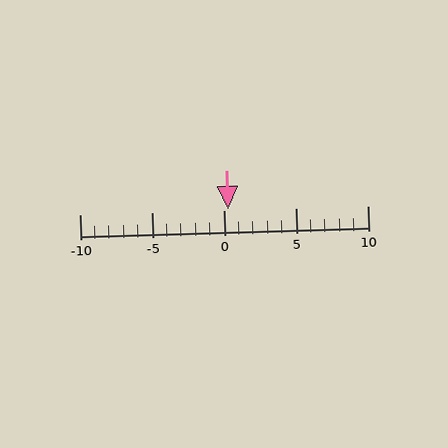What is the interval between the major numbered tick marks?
The major tick marks are spaced 5 units apart.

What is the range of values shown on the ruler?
The ruler shows values from -10 to 10.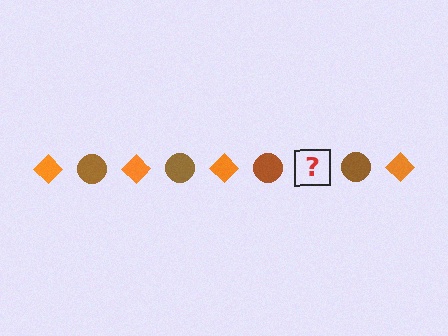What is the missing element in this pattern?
The missing element is an orange diamond.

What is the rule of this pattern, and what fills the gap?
The rule is that the pattern alternates between orange diamond and brown circle. The gap should be filled with an orange diamond.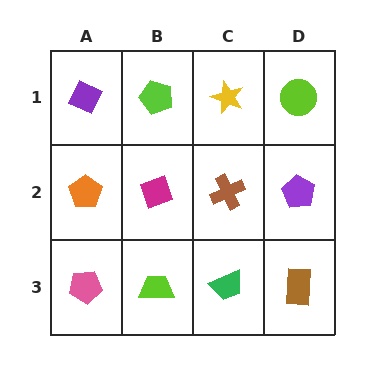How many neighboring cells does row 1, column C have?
3.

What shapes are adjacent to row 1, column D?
A purple pentagon (row 2, column D), a yellow star (row 1, column C).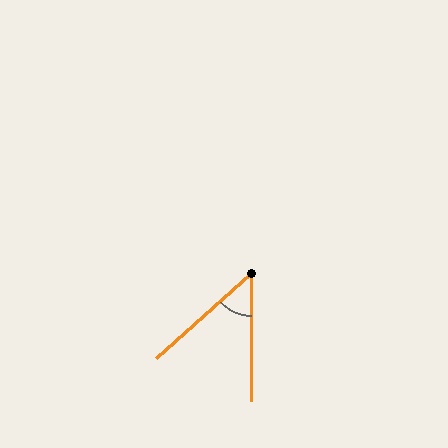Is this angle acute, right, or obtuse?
It is acute.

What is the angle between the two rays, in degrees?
Approximately 48 degrees.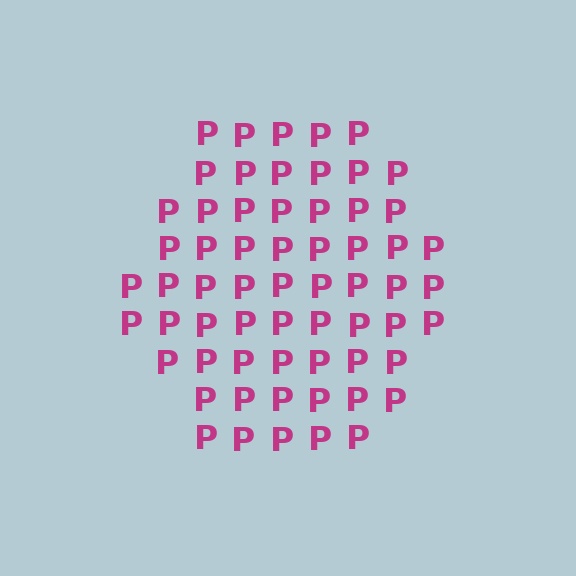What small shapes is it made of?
It is made of small letter P's.